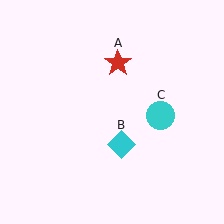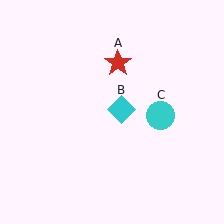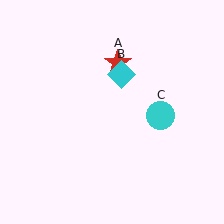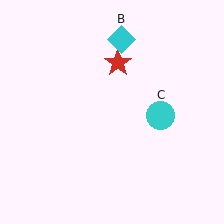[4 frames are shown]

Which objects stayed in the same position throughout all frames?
Red star (object A) and cyan circle (object C) remained stationary.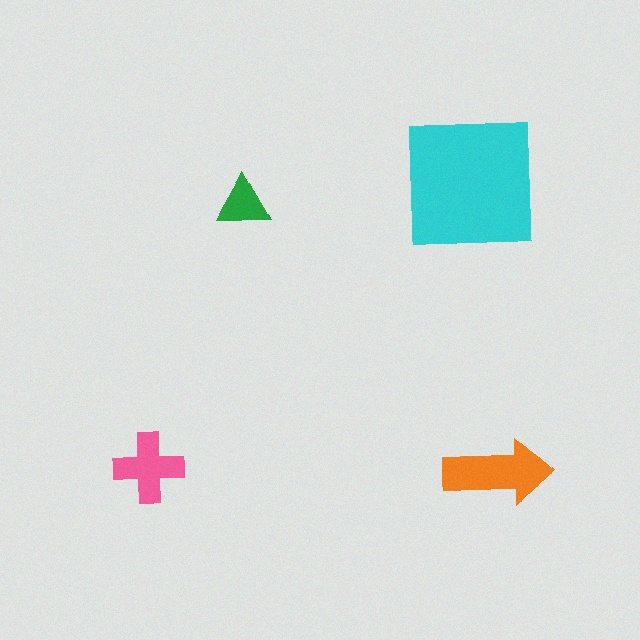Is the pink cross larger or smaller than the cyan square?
Smaller.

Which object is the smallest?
The green triangle.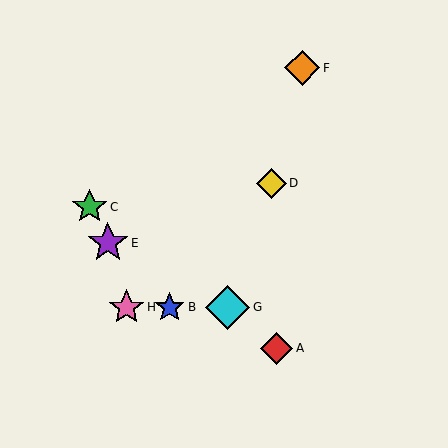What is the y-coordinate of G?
Object G is at y≈307.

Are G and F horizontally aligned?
No, G is at y≈307 and F is at y≈68.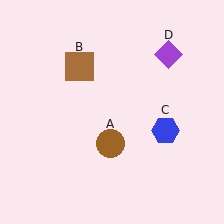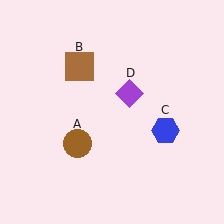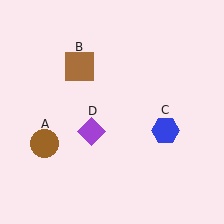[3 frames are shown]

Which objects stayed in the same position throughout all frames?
Brown square (object B) and blue hexagon (object C) remained stationary.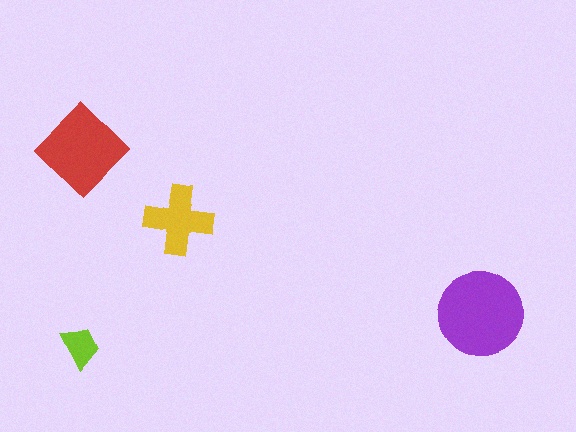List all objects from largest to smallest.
The purple circle, the red diamond, the yellow cross, the lime trapezoid.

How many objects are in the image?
There are 4 objects in the image.